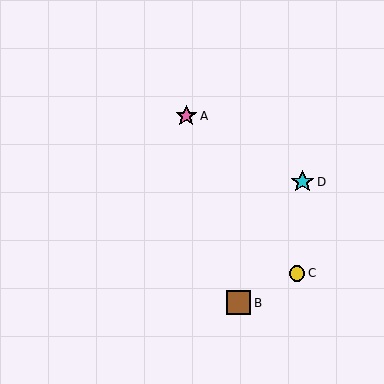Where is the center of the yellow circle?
The center of the yellow circle is at (297, 273).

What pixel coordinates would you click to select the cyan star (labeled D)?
Click at (302, 182) to select the cyan star D.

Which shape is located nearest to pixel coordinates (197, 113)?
The pink star (labeled A) at (186, 116) is nearest to that location.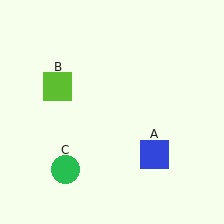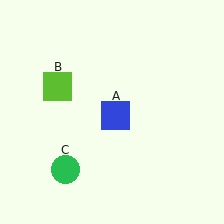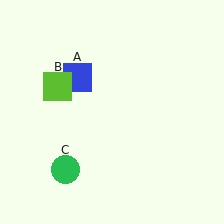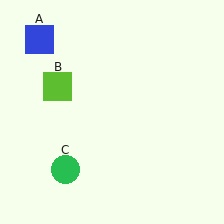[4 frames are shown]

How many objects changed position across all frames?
1 object changed position: blue square (object A).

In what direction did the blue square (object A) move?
The blue square (object A) moved up and to the left.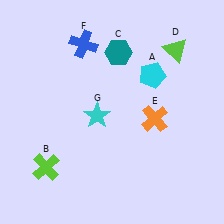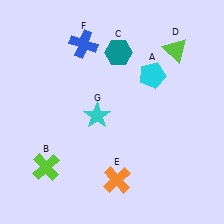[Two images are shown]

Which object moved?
The orange cross (E) moved down.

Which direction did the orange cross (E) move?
The orange cross (E) moved down.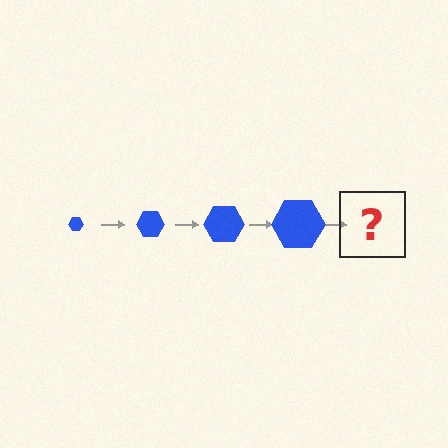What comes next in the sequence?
The next element should be a blue hexagon, larger than the previous one.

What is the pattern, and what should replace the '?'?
The pattern is that the hexagon gets progressively larger each step. The '?' should be a blue hexagon, larger than the previous one.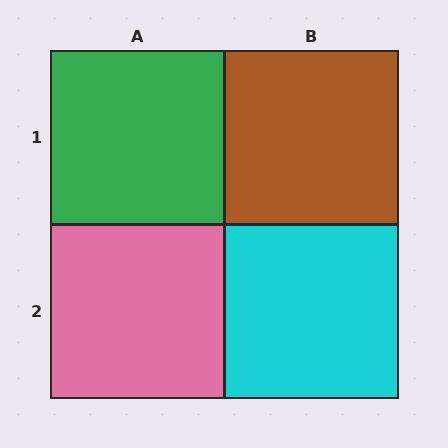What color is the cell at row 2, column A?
Pink.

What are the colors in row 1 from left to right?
Green, brown.